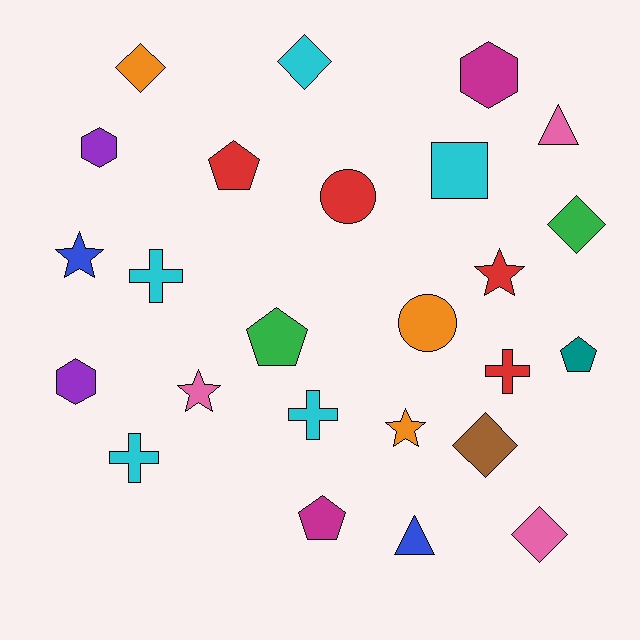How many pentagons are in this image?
There are 4 pentagons.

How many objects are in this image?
There are 25 objects.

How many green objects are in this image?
There are 2 green objects.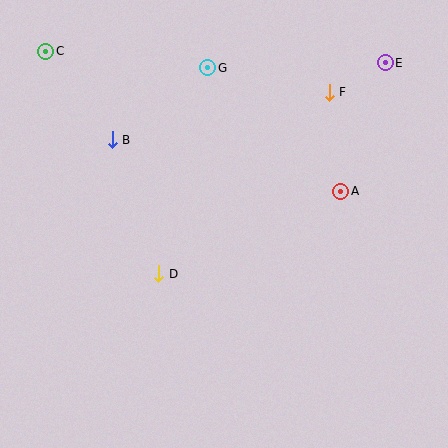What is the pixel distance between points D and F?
The distance between D and F is 249 pixels.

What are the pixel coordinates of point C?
Point C is at (46, 51).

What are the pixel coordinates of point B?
Point B is at (112, 140).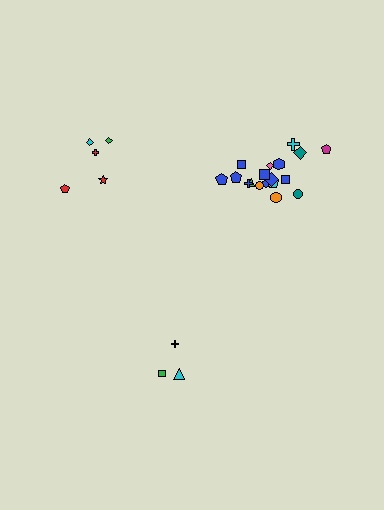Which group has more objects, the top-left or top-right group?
The top-right group.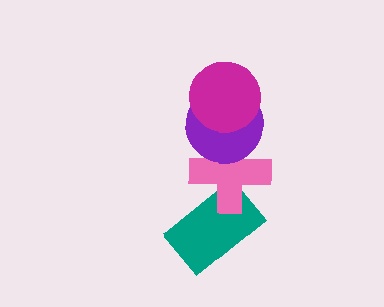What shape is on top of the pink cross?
The purple circle is on top of the pink cross.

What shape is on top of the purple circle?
The magenta circle is on top of the purple circle.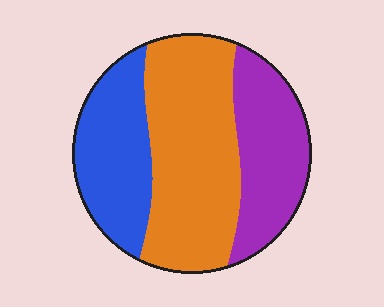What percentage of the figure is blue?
Blue covers 27% of the figure.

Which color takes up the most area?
Orange, at roughly 45%.